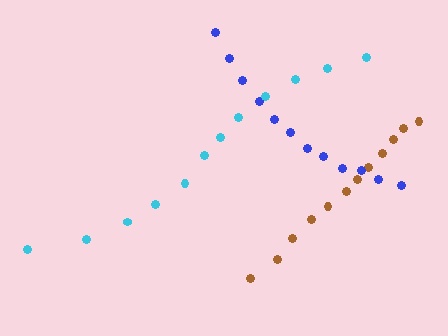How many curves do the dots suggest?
There are 3 distinct paths.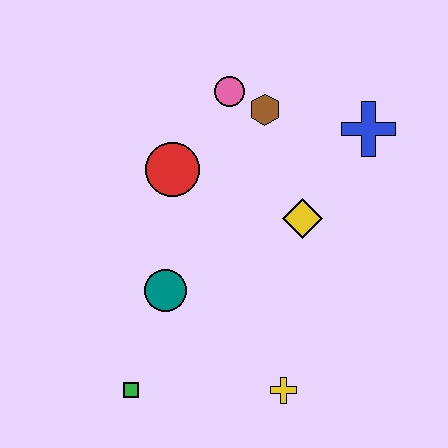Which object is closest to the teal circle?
The green square is closest to the teal circle.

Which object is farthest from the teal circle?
The blue cross is farthest from the teal circle.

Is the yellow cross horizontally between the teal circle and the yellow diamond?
Yes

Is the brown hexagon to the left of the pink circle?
No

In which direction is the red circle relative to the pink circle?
The red circle is below the pink circle.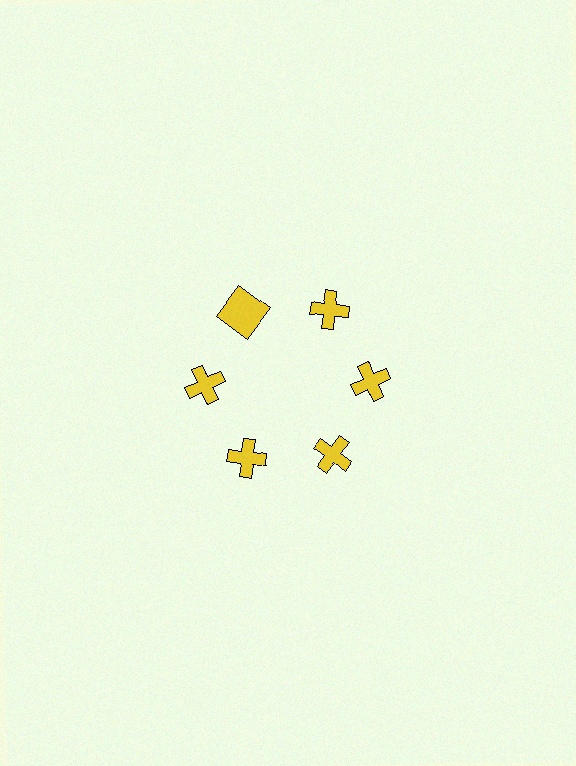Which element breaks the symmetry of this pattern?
The yellow square at roughly the 11 o'clock position breaks the symmetry. All other shapes are yellow crosses.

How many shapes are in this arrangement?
There are 6 shapes arranged in a ring pattern.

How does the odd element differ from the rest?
It has a different shape: square instead of cross.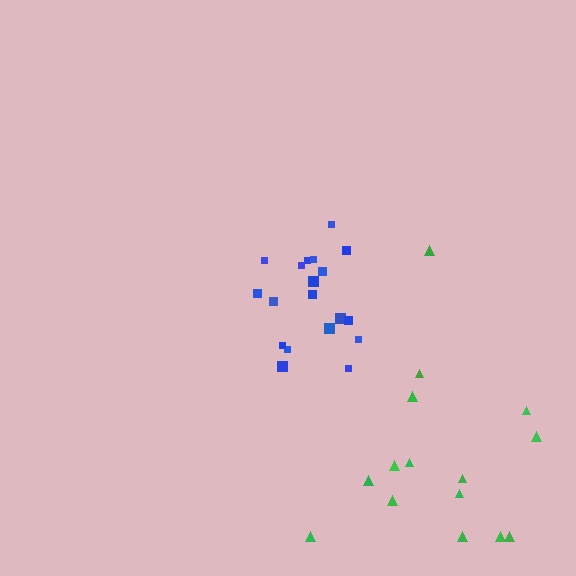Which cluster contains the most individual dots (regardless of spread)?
Blue (19).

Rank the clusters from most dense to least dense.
blue, green.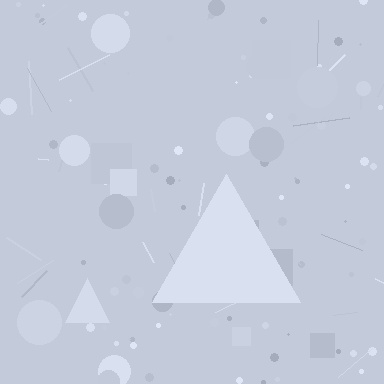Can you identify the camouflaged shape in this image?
The camouflaged shape is a triangle.